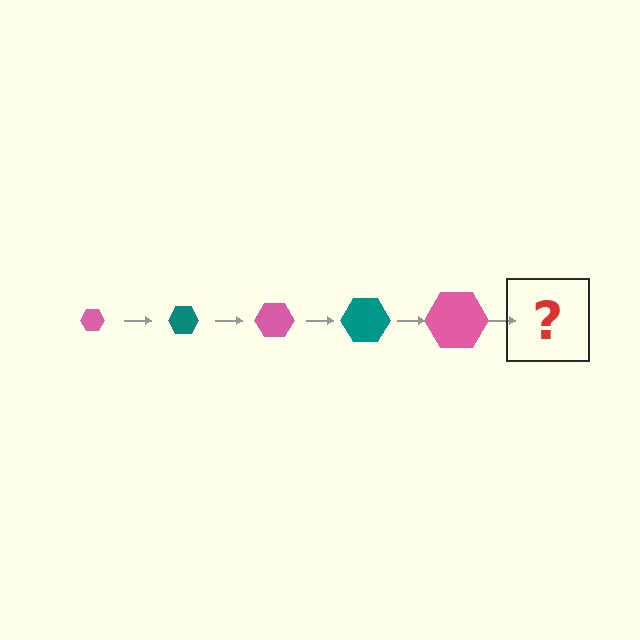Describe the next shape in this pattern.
It should be a teal hexagon, larger than the previous one.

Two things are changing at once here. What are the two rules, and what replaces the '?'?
The two rules are that the hexagon grows larger each step and the color cycles through pink and teal. The '?' should be a teal hexagon, larger than the previous one.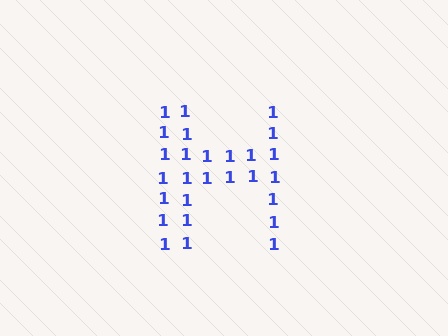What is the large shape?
The large shape is the letter H.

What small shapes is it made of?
It is made of small digit 1's.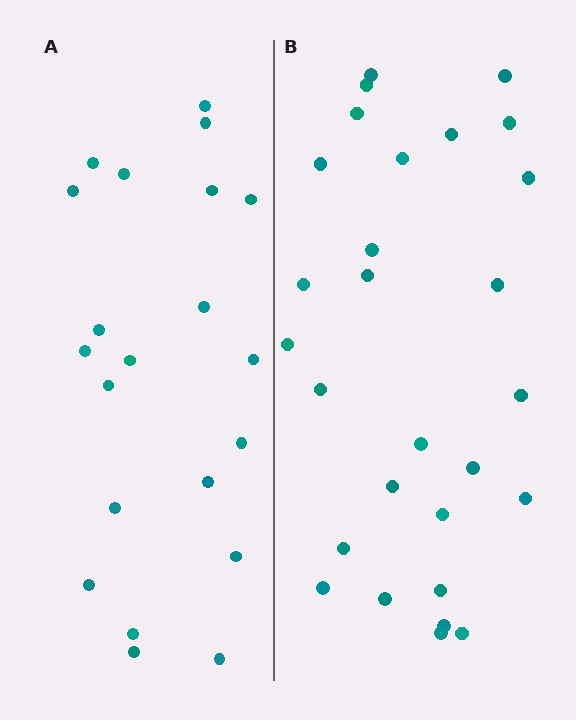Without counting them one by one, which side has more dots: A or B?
Region B (the right region) has more dots.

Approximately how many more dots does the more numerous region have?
Region B has roughly 8 or so more dots than region A.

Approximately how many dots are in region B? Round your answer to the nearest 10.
About 30 dots. (The exact count is 28, which rounds to 30.)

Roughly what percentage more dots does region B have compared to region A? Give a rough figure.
About 35% more.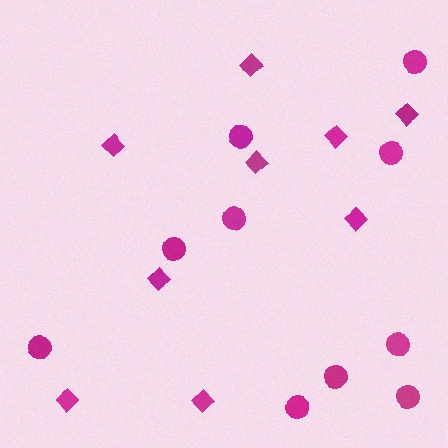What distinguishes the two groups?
There are 2 groups: one group of diamonds (9) and one group of circles (10).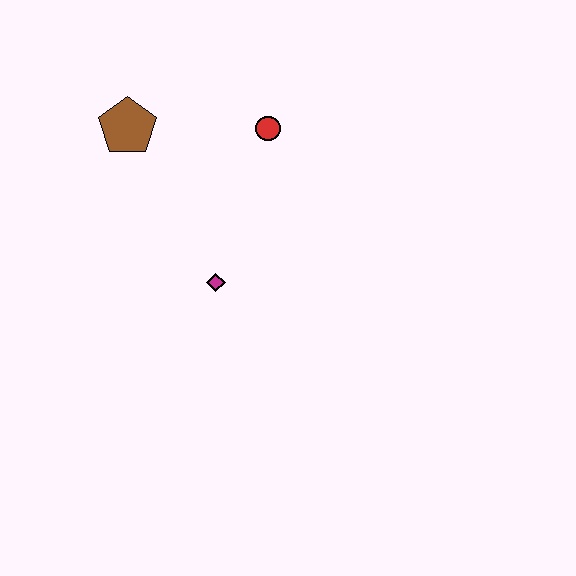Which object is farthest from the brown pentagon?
The magenta diamond is farthest from the brown pentagon.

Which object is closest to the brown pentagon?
The red circle is closest to the brown pentagon.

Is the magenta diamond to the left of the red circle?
Yes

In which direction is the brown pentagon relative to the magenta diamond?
The brown pentagon is above the magenta diamond.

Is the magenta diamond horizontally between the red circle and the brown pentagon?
Yes